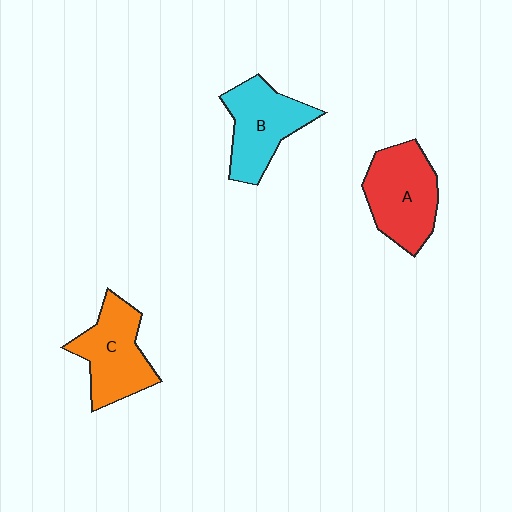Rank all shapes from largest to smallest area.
From largest to smallest: A (red), C (orange), B (cyan).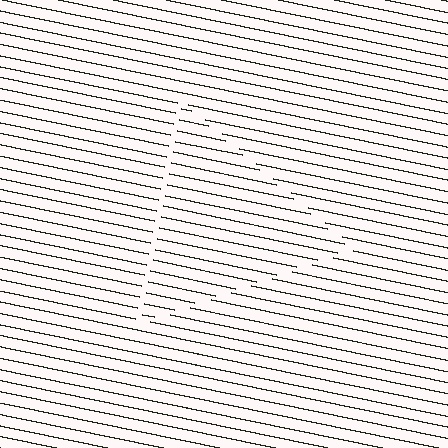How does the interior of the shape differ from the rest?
The interior of the shape contains the same grating, shifted by half a period — the contour is defined by the phase discontinuity where line-ends from the inner and outer gratings abut.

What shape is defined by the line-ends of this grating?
An illusory triangle. The interior of the shape contains the same grating, shifted by half a period — the contour is defined by the phase discontinuity where line-ends from the inner and outer gratings abut.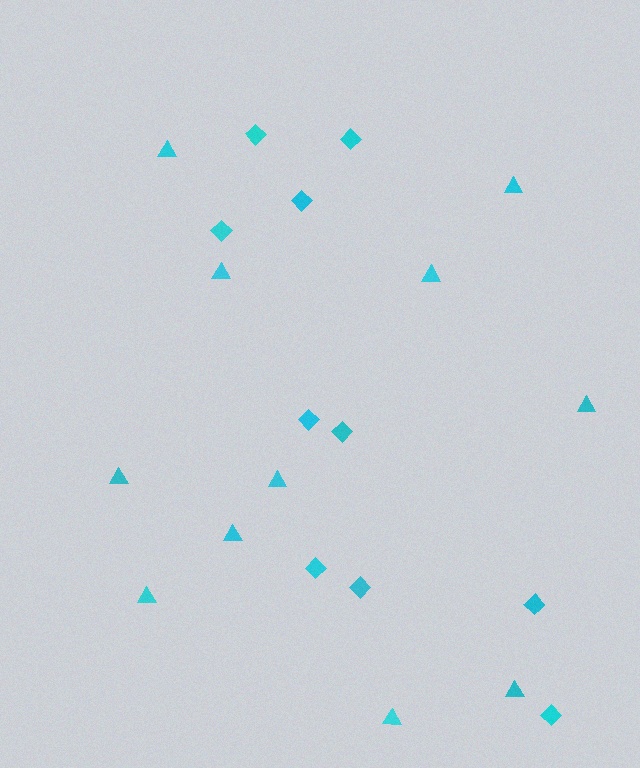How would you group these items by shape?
There are 2 groups: one group of diamonds (10) and one group of triangles (11).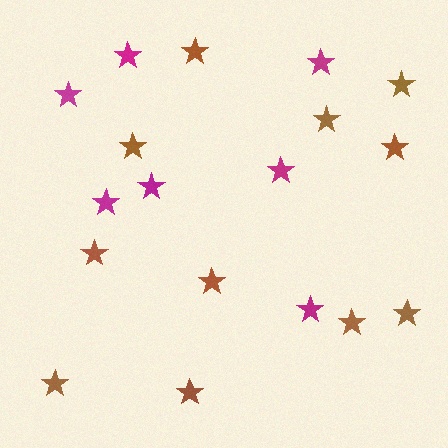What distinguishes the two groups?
There are 2 groups: one group of brown stars (11) and one group of magenta stars (7).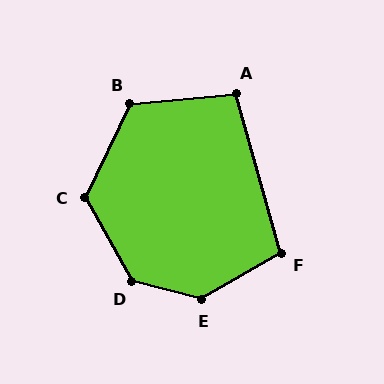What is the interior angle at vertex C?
Approximately 125 degrees (obtuse).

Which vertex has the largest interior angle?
E, at approximately 135 degrees.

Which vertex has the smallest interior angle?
A, at approximately 100 degrees.